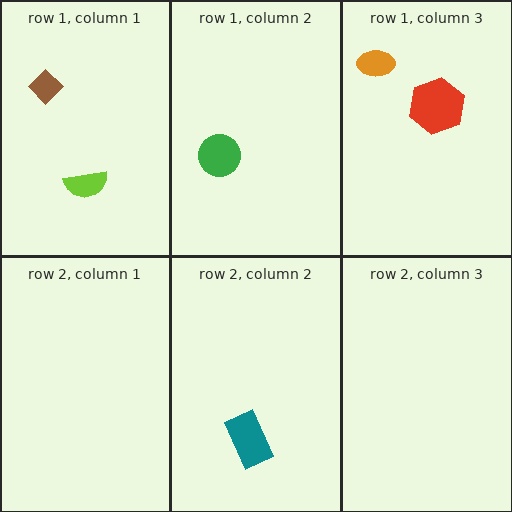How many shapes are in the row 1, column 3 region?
2.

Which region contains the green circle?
The row 1, column 2 region.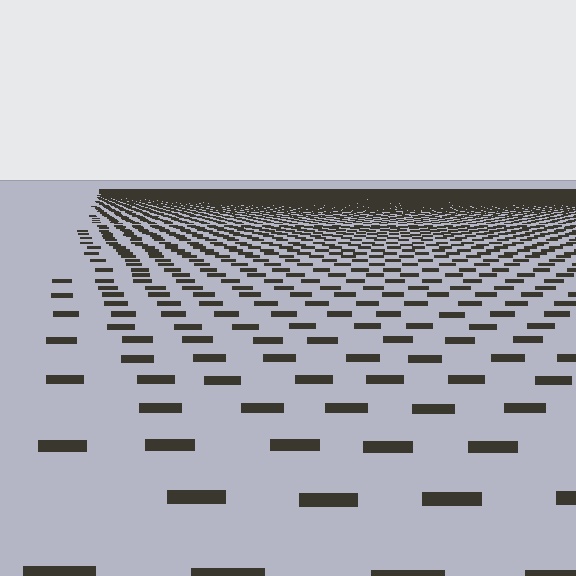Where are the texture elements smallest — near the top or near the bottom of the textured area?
Near the top.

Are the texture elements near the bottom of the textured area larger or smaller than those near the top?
Larger. Near the bottom, elements are closer to the viewer and appear at a bigger on-screen size.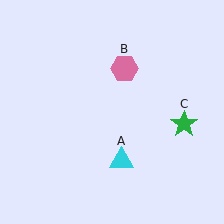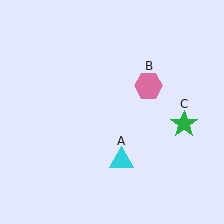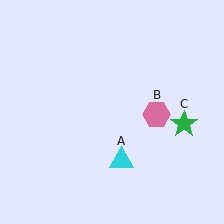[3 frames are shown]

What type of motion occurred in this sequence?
The pink hexagon (object B) rotated clockwise around the center of the scene.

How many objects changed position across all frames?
1 object changed position: pink hexagon (object B).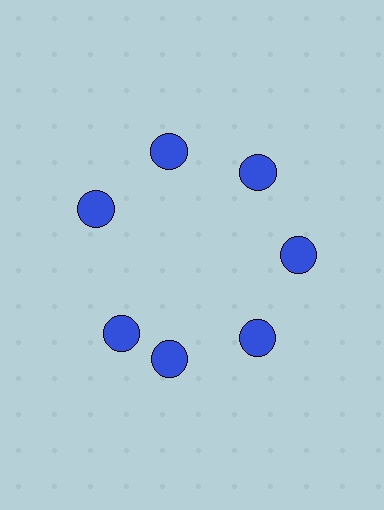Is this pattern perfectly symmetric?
No. The 7 blue circles are arranged in a ring, but one element near the 8 o'clock position is rotated out of alignment along the ring, breaking the 7-fold rotational symmetry.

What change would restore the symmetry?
The symmetry would be restored by rotating it back into even spacing with its neighbors so that all 7 circles sit at equal angles and equal distance from the center.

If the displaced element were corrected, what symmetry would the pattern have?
It would have 7-fold rotational symmetry — the pattern would map onto itself every 51 degrees.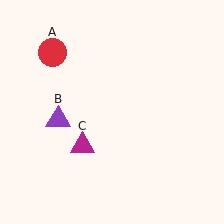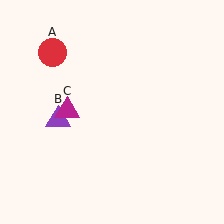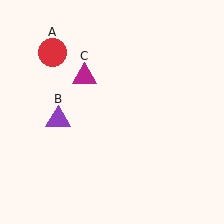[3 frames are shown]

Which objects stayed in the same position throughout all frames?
Red circle (object A) and purple triangle (object B) remained stationary.